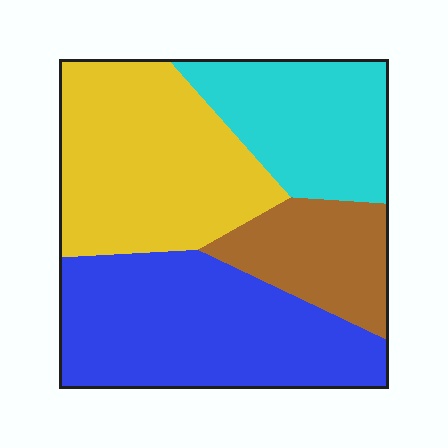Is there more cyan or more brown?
Cyan.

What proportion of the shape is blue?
Blue covers 34% of the shape.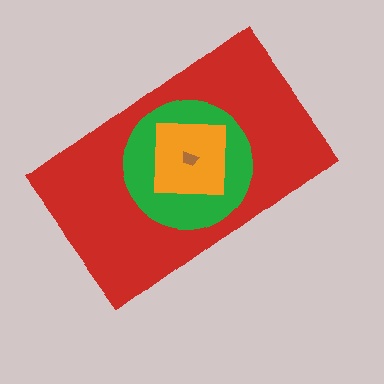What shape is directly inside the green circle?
The orange square.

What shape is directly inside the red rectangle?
The green circle.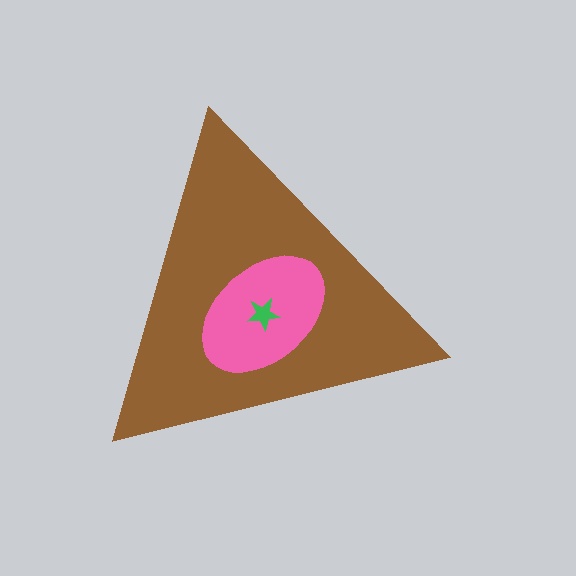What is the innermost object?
The green star.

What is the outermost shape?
The brown triangle.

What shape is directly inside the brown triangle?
The pink ellipse.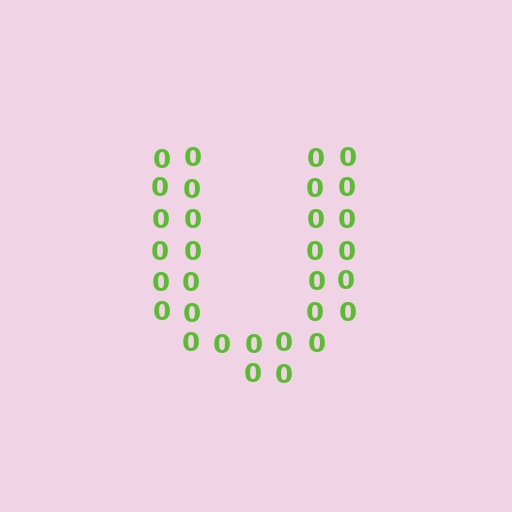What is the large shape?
The large shape is the letter U.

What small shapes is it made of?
It is made of small digit 0's.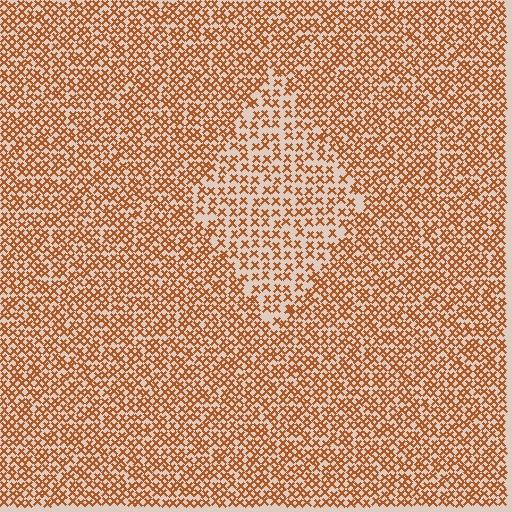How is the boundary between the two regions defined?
The boundary is defined by a change in element density (approximately 1.7x ratio). All elements are the same color, size, and shape.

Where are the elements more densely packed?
The elements are more densely packed outside the diamond boundary.